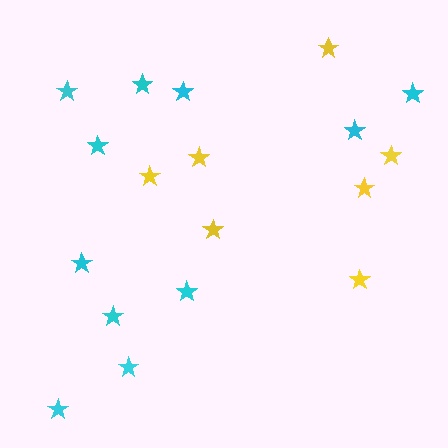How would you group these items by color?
There are 2 groups: one group of cyan stars (11) and one group of yellow stars (7).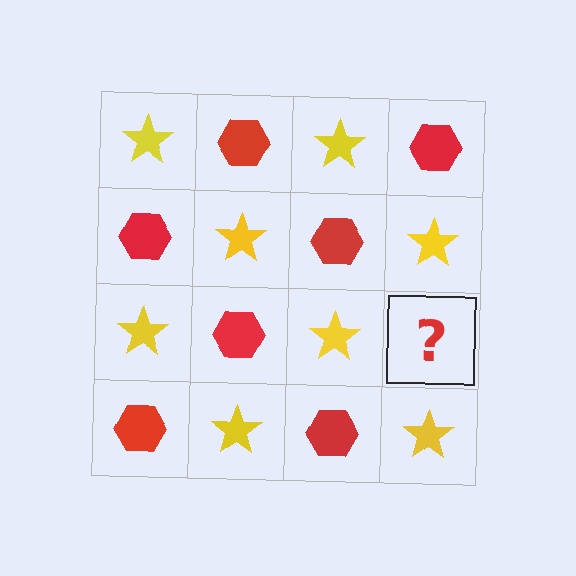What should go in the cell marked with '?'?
The missing cell should contain a red hexagon.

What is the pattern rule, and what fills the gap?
The rule is that it alternates yellow star and red hexagon in a checkerboard pattern. The gap should be filled with a red hexagon.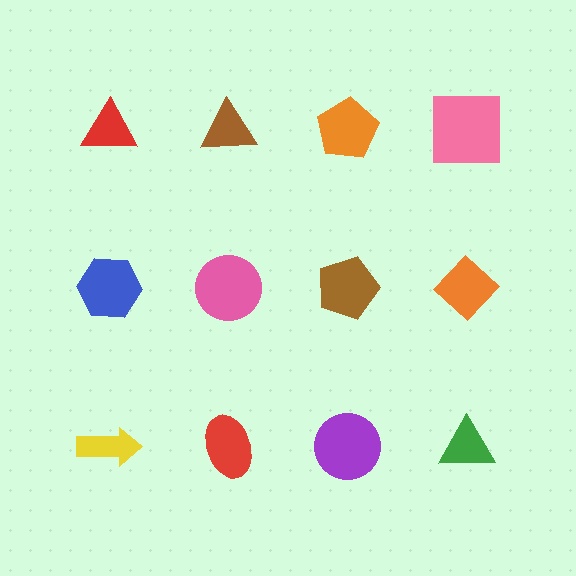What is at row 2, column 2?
A pink circle.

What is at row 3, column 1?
A yellow arrow.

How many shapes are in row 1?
4 shapes.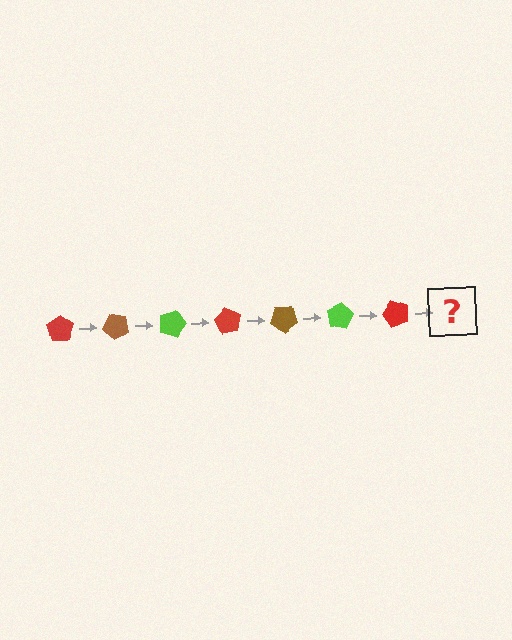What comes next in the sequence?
The next element should be a brown pentagon, rotated 315 degrees from the start.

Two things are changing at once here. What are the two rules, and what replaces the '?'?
The two rules are that it rotates 45 degrees each step and the color cycles through red, brown, and lime. The '?' should be a brown pentagon, rotated 315 degrees from the start.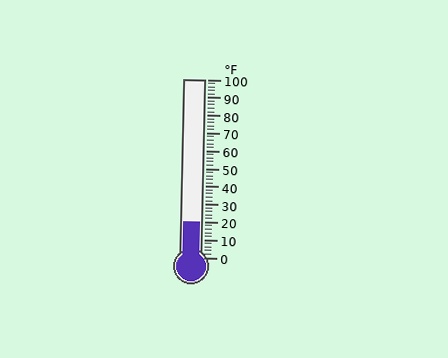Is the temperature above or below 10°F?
The temperature is above 10°F.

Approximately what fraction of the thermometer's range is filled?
The thermometer is filled to approximately 20% of its range.